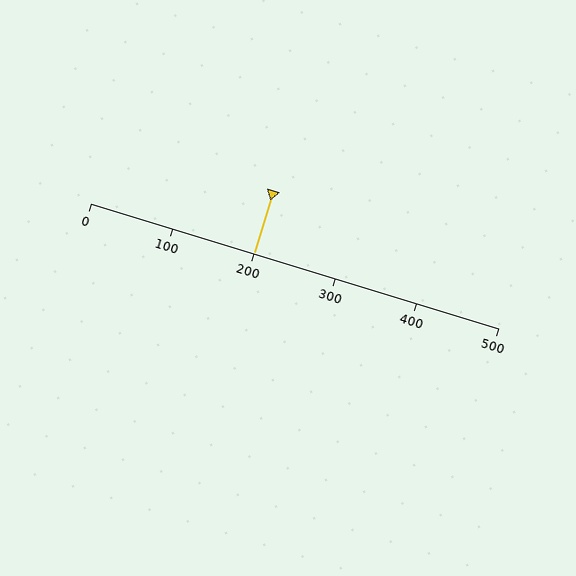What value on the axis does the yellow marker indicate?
The marker indicates approximately 200.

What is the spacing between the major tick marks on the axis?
The major ticks are spaced 100 apart.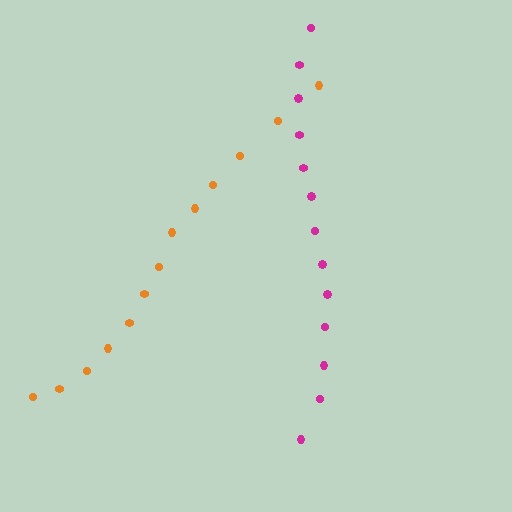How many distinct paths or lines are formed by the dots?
There are 2 distinct paths.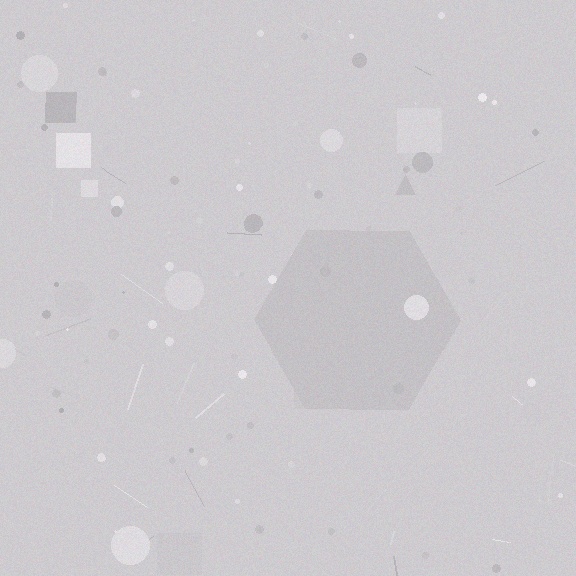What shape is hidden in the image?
A hexagon is hidden in the image.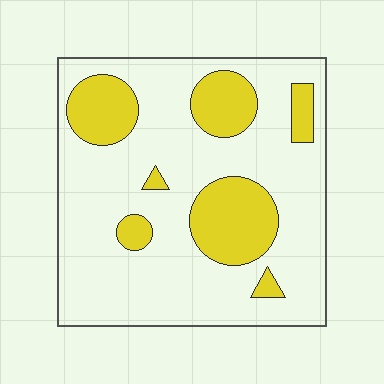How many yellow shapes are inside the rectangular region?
7.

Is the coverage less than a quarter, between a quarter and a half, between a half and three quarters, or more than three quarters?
Less than a quarter.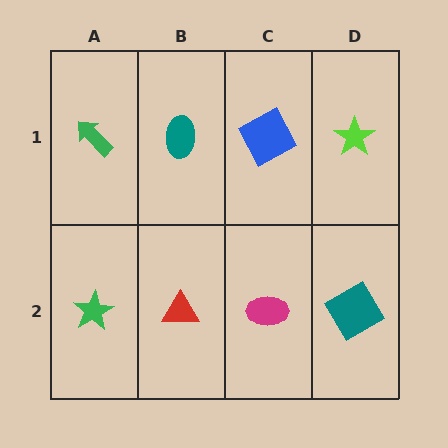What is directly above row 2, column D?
A lime star.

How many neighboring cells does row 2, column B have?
3.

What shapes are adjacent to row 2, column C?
A blue square (row 1, column C), a red triangle (row 2, column B), a teal diamond (row 2, column D).